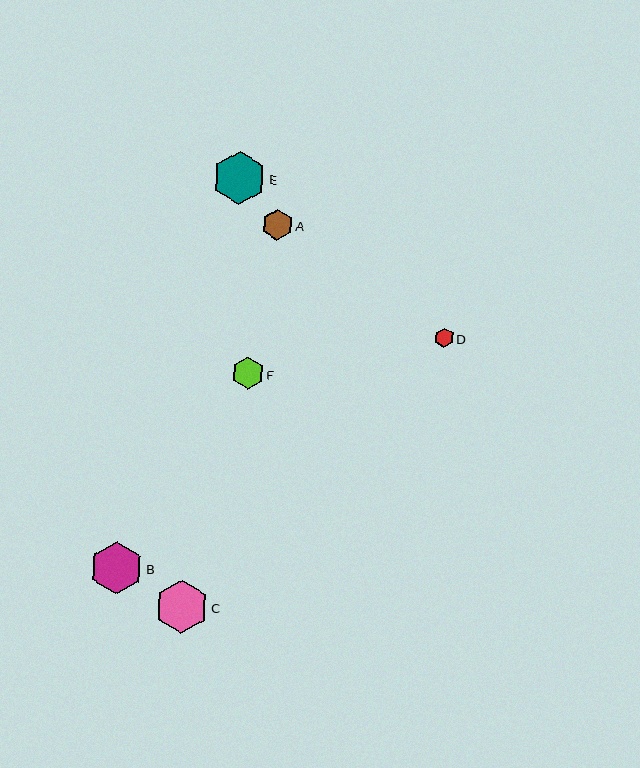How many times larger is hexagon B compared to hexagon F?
Hexagon B is approximately 1.7 times the size of hexagon F.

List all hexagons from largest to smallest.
From largest to smallest: C, E, B, F, A, D.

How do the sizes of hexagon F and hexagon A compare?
Hexagon F and hexagon A are approximately the same size.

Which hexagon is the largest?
Hexagon C is the largest with a size of approximately 53 pixels.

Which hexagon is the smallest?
Hexagon D is the smallest with a size of approximately 19 pixels.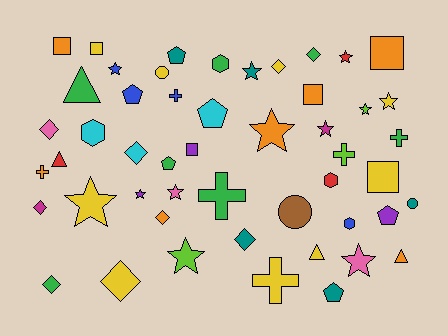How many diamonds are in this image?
There are 9 diamonds.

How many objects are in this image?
There are 50 objects.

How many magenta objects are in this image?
There are 2 magenta objects.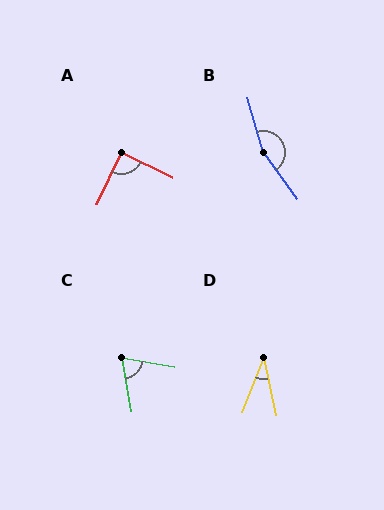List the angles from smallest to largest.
D (33°), C (70°), A (89°), B (160°).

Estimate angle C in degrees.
Approximately 70 degrees.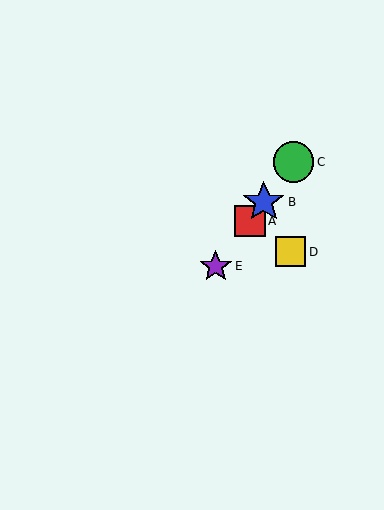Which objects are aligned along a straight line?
Objects A, B, C, E are aligned along a straight line.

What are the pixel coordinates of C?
Object C is at (294, 162).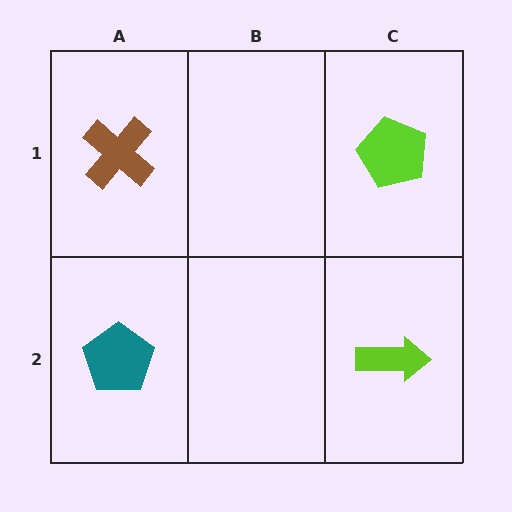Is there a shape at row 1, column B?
No, that cell is empty.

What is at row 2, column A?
A teal pentagon.